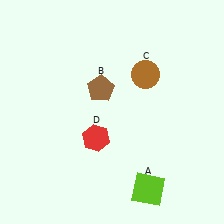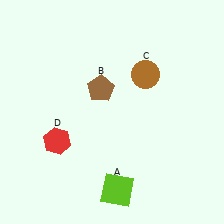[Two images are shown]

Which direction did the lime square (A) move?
The lime square (A) moved left.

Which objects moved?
The objects that moved are: the lime square (A), the red hexagon (D).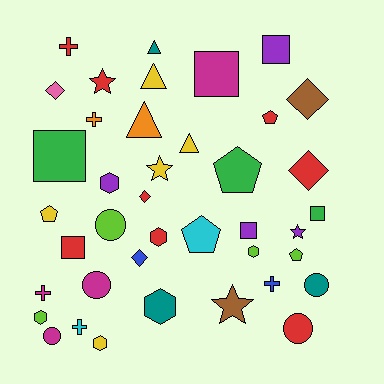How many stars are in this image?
There are 4 stars.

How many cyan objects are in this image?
There are 2 cyan objects.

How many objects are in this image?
There are 40 objects.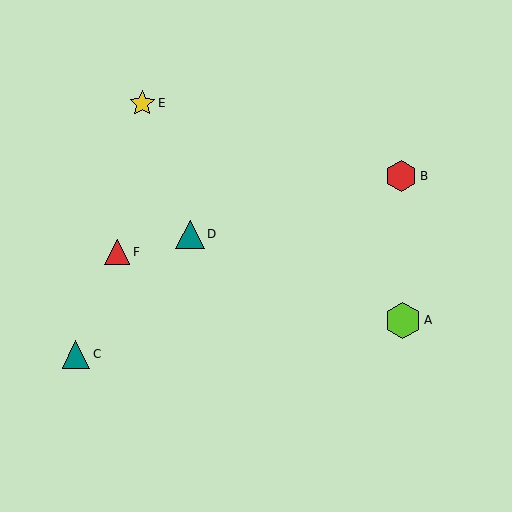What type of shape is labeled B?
Shape B is a red hexagon.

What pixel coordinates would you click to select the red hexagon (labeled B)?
Click at (401, 176) to select the red hexagon B.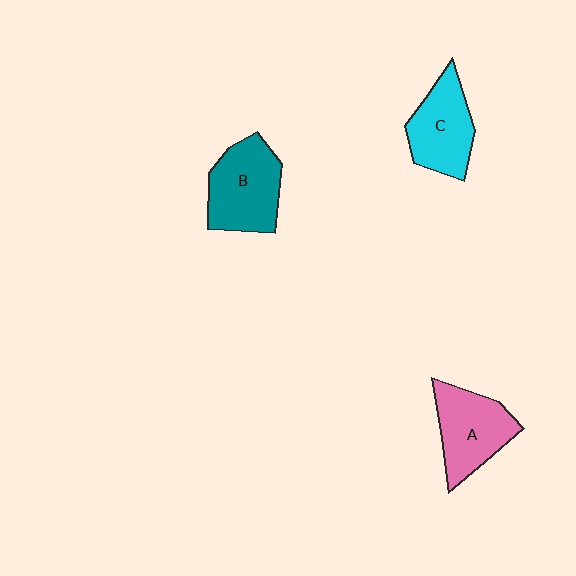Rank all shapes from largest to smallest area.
From largest to smallest: B (teal), A (pink), C (cyan).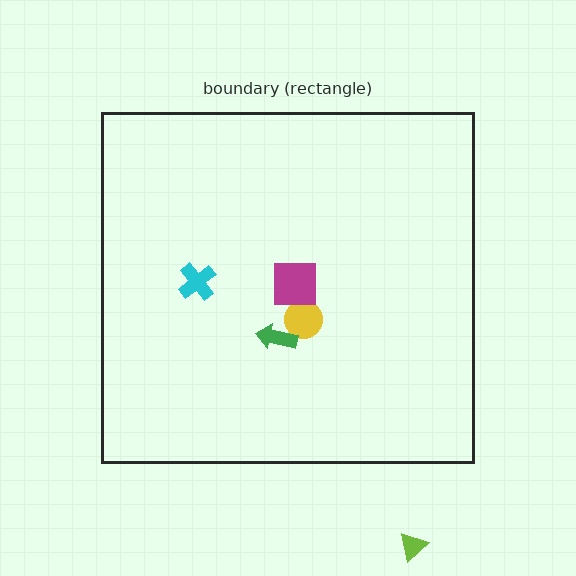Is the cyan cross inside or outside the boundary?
Inside.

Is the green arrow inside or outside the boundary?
Inside.